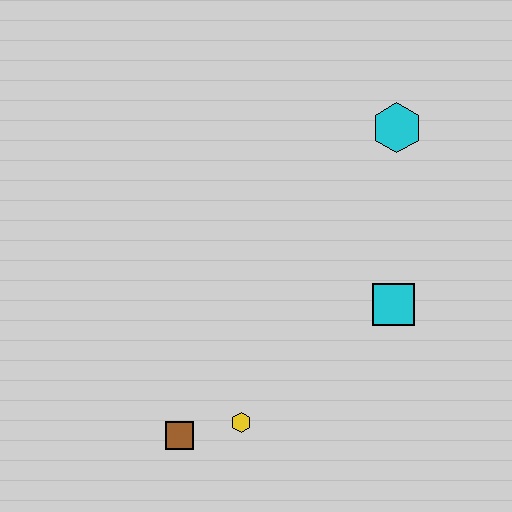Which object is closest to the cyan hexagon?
The cyan square is closest to the cyan hexagon.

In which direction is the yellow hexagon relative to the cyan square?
The yellow hexagon is to the left of the cyan square.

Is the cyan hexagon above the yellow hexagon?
Yes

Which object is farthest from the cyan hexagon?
The brown square is farthest from the cyan hexagon.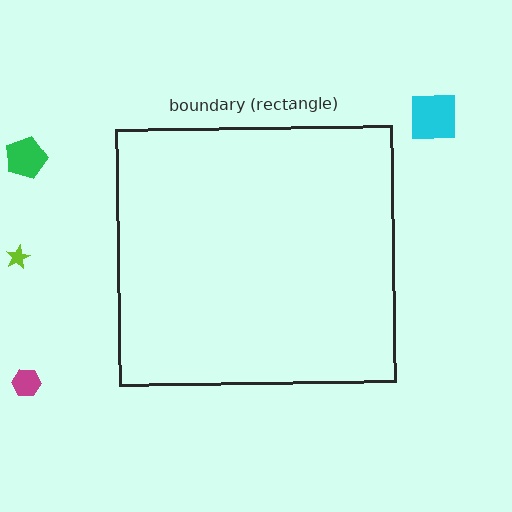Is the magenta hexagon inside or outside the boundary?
Outside.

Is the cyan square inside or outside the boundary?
Outside.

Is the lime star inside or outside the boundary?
Outside.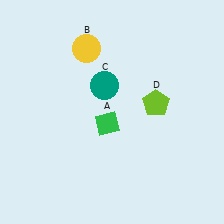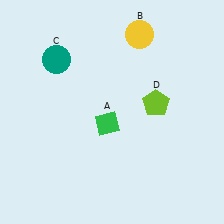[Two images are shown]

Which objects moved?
The objects that moved are: the yellow circle (B), the teal circle (C).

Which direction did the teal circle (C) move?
The teal circle (C) moved left.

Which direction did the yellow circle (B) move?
The yellow circle (B) moved right.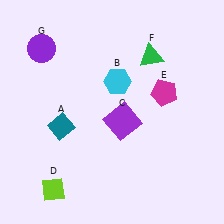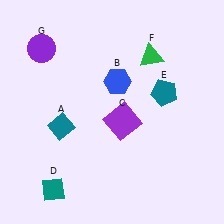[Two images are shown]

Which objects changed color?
B changed from cyan to blue. D changed from lime to teal. E changed from magenta to teal.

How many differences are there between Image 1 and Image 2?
There are 3 differences between the two images.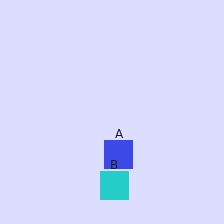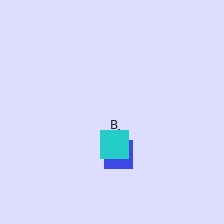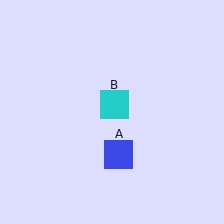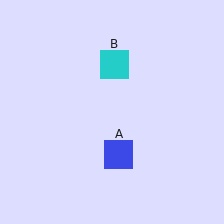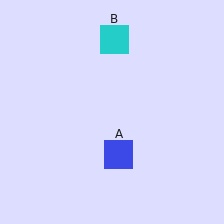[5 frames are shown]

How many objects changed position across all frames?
1 object changed position: cyan square (object B).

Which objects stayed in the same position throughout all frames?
Blue square (object A) remained stationary.